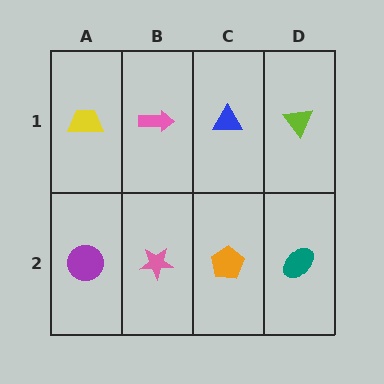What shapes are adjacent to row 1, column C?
An orange pentagon (row 2, column C), a pink arrow (row 1, column B), a lime triangle (row 1, column D).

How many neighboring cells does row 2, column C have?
3.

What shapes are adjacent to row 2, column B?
A pink arrow (row 1, column B), a purple circle (row 2, column A), an orange pentagon (row 2, column C).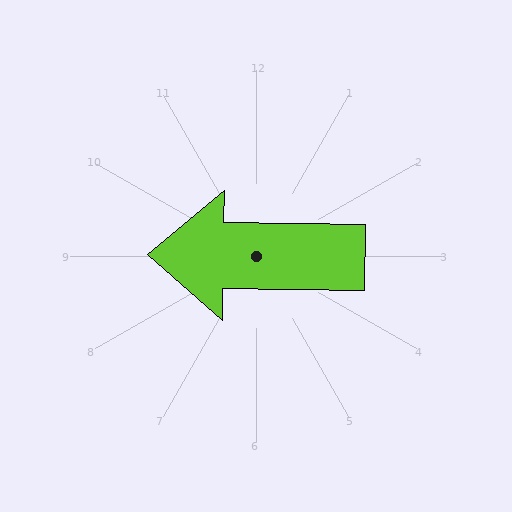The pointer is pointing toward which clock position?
Roughly 9 o'clock.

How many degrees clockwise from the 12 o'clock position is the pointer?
Approximately 271 degrees.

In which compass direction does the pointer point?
West.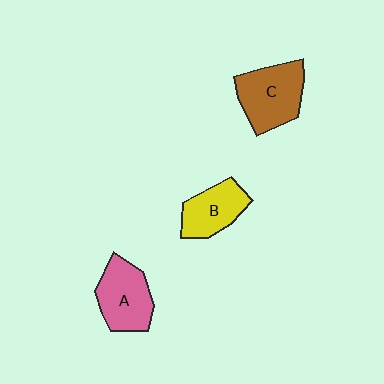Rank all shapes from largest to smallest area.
From largest to smallest: C (brown), A (pink), B (yellow).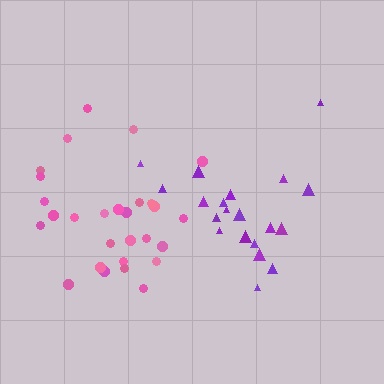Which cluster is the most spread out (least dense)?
Purple.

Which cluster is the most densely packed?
Pink.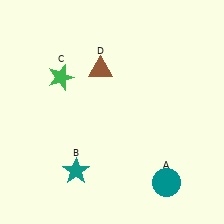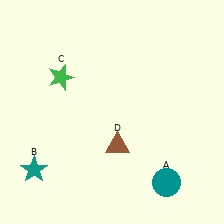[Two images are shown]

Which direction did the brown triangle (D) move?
The brown triangle (D) moved down.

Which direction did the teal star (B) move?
The teal star (B) moved left.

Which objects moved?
The objects that moved are: the teal star (B), the brown triangle (D).